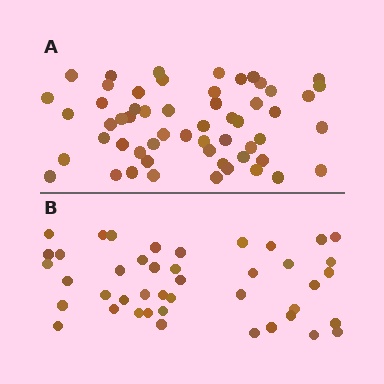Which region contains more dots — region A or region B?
Region A (the top region) has more dots.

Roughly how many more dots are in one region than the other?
Region A has approximately 15 more dots than region B.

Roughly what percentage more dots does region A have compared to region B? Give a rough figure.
About 30% more.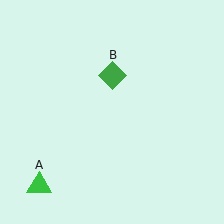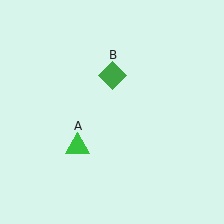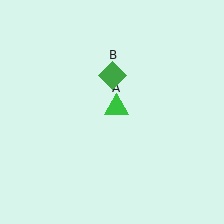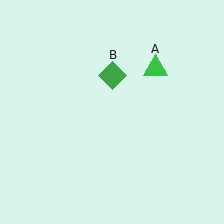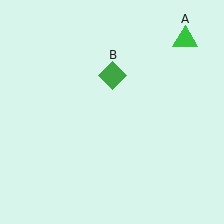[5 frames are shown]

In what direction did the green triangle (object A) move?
The green triangle (object A) moved up and to the right.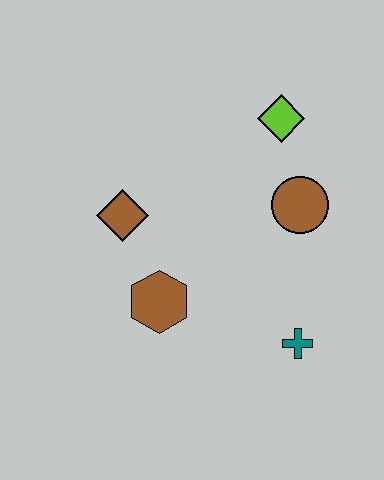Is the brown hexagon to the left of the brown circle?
Yes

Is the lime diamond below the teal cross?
No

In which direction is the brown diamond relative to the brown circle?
The brown diamond is to the left of the brown circle.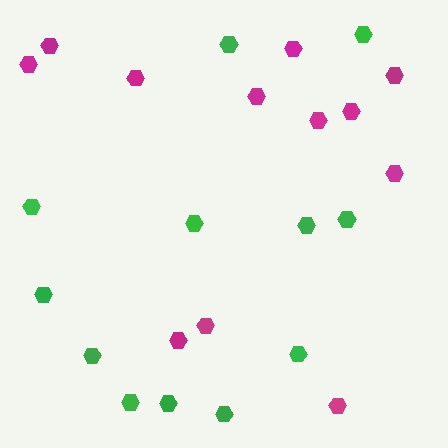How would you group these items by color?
There are 2 groups: one group of magenta hexagons (12) and one group of green hexagons (12).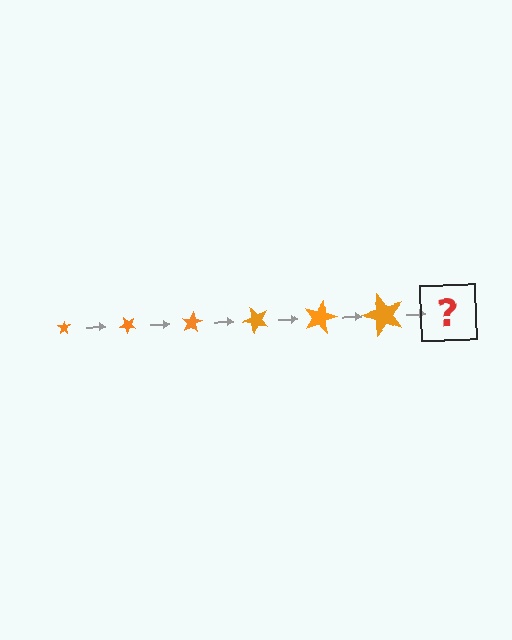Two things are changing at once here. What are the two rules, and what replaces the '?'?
The two rules are that the star grows larger each step and it rotates 40 degrees each step. The '?' should be a star, larger than the previous one and rotated 240 degrees from the start.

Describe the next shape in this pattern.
It should be a star, larger than the previous one and rotated 240 degrees from the start.